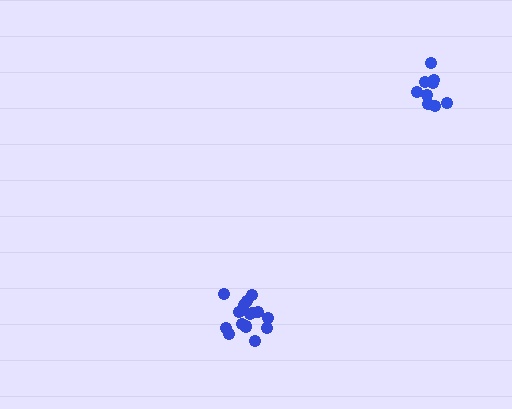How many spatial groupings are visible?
There are 2 spatial groupings.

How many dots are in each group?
Group 1: 15 dots, Group 2: 9 dots (24 total).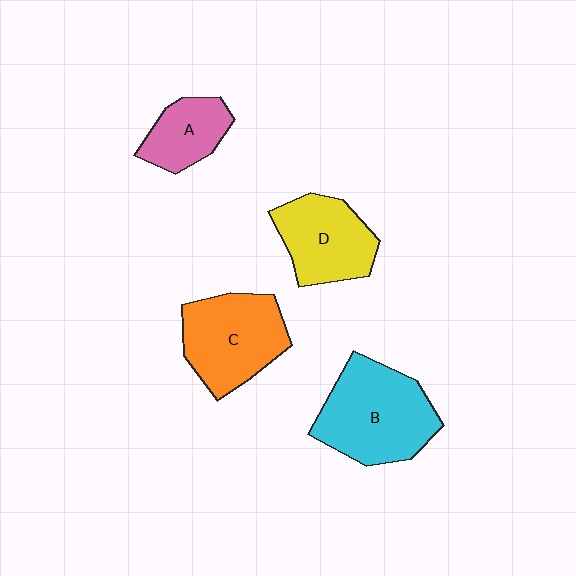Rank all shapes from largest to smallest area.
From largest to smallest: B (cyan), C (orange), D (yellow), A (pink).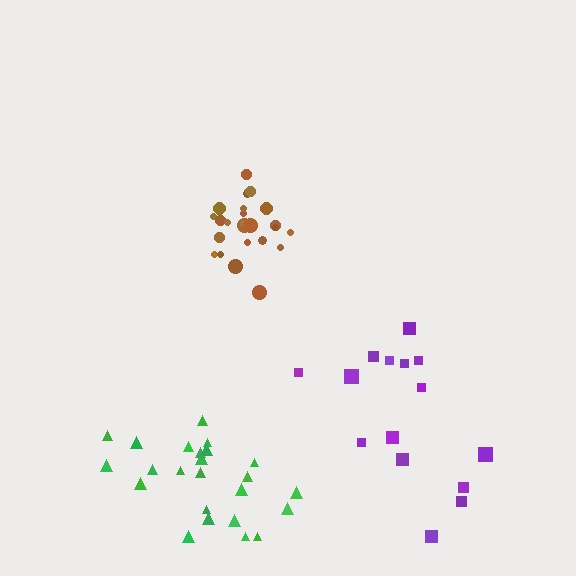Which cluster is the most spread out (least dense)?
Purple.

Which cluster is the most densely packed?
Brown.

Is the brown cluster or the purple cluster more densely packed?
Brown.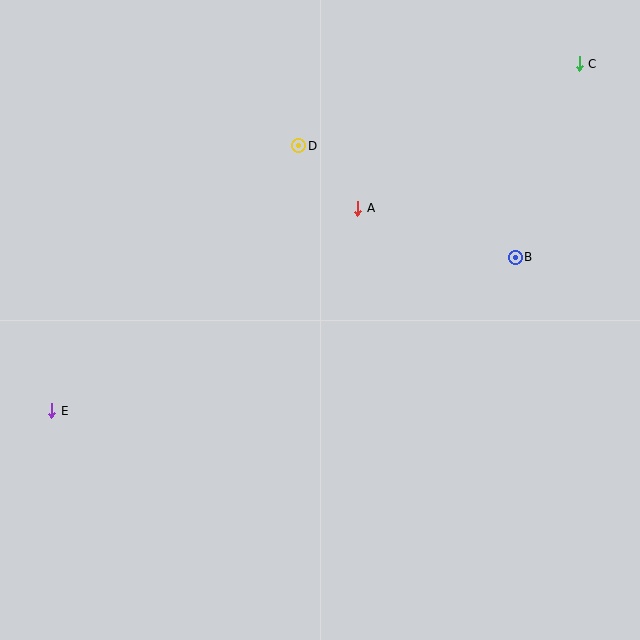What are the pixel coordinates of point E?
Point E is at (52, 411).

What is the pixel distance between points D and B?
The distance between D and B is 243 pixels.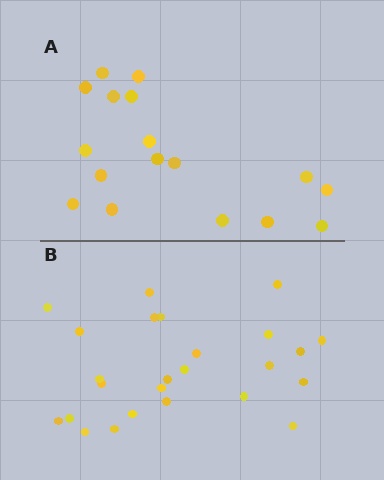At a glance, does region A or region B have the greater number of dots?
Region B (the bottom region) has more dots.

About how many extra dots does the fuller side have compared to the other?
Region B has roughly 8 or so more dots than region A.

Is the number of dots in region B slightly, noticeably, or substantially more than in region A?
Region B has substantially more. The ratio is roughly 1.5 to 1.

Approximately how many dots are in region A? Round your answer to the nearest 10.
About 20 dots. (The exact count is 17, which rounds to 20.)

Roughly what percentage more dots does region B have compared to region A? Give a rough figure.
About 45% more.